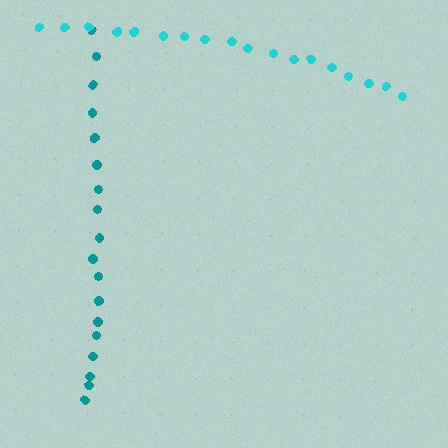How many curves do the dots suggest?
There are 2 distinct paths.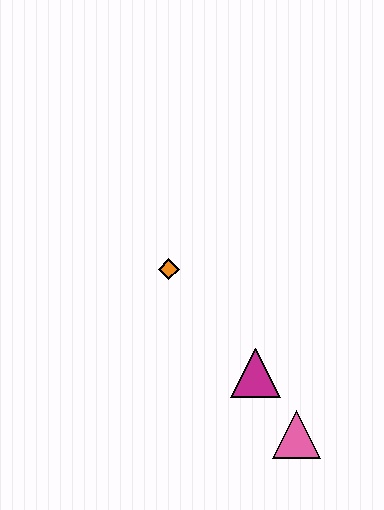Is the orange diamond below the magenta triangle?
No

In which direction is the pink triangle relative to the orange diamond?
The pink triangle is below the orange diamond.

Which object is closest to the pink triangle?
The magenta triangle is closest to the pink triangle.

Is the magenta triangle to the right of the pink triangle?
No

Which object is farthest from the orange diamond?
The pink triangle is farthest from the orange diamond.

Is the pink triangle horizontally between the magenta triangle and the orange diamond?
No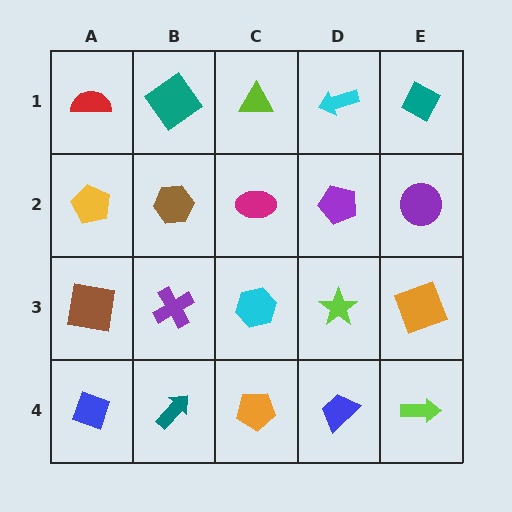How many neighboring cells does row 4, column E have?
2.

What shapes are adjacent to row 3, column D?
A purple pentagon (row 2, column D), a blue trapezoid (row 4, column D), a cyan hexagon (row 3, column C), an orange square (row 3, column E).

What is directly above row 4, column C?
A cyan hexagon.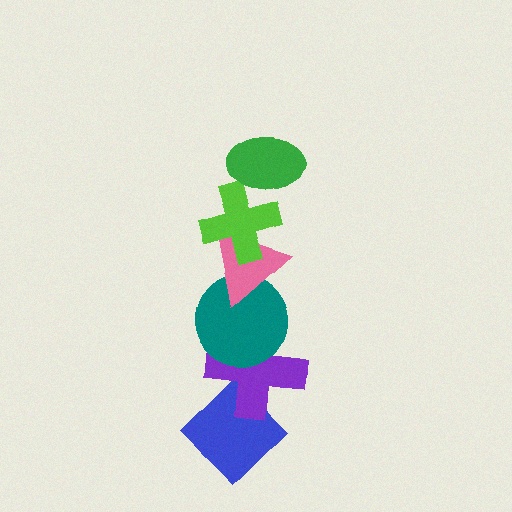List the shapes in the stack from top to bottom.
From top to bottom: the green ellipse, the lime cross, the pink triangle, the teal circle, the purple cross, the blue diamond.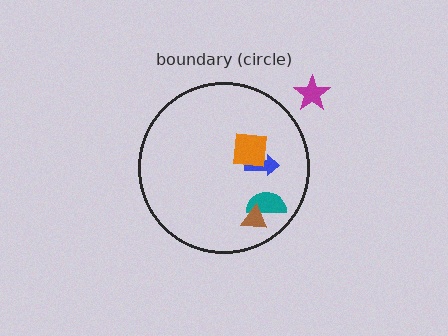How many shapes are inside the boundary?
4 inside, 1 outside.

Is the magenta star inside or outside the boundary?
Outside.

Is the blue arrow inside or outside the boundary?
Inside.